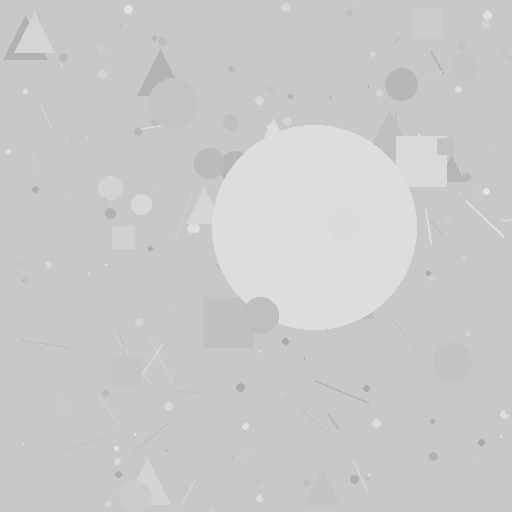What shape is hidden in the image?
A circle is hidden in the image.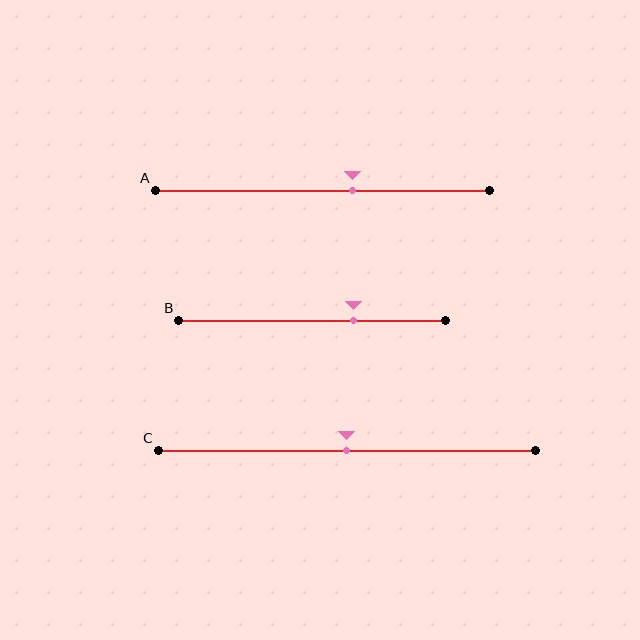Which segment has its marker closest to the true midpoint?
Segment C has its marker closest to the true midpoint.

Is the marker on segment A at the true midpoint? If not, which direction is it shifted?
No, the marker on segment A is shifted to the right by about 9% of the segment length.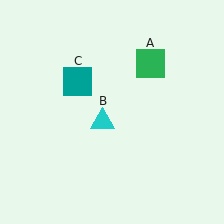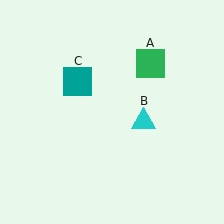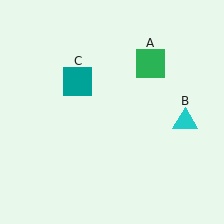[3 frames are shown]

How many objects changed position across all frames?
1 object changed position: cyan triangle (object B).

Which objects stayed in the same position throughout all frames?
Green square (object A) and teal square (object C) remained stationary.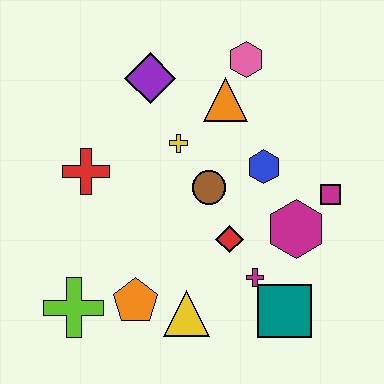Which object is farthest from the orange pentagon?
The pink hexagon is farthest from the orange pentagon.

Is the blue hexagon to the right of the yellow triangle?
Yes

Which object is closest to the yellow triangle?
The orange pentagon is closest to the yellow triangle.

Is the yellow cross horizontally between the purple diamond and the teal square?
Yes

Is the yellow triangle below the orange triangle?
Yes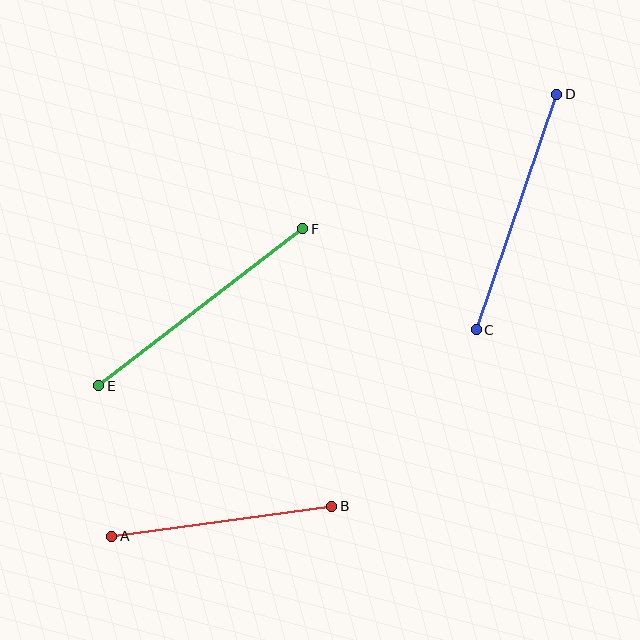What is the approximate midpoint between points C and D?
The midpoint is at approximately (516, 212) pixels.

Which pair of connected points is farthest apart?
Points E and F are farthest apart.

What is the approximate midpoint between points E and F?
The midpoint is at approximately (201, 307) pixels.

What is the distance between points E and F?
The distance is approximately 257 pixels.